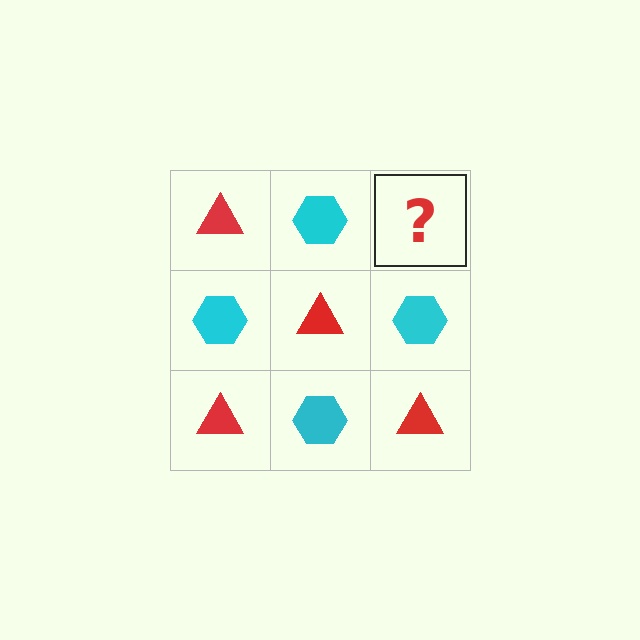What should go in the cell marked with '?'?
The missing cell should contain a red triangle.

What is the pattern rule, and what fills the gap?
The rule is that it alternates red triangle and cyan hexagon in a checkerboard pattern. The gap should be filled with a red triangle.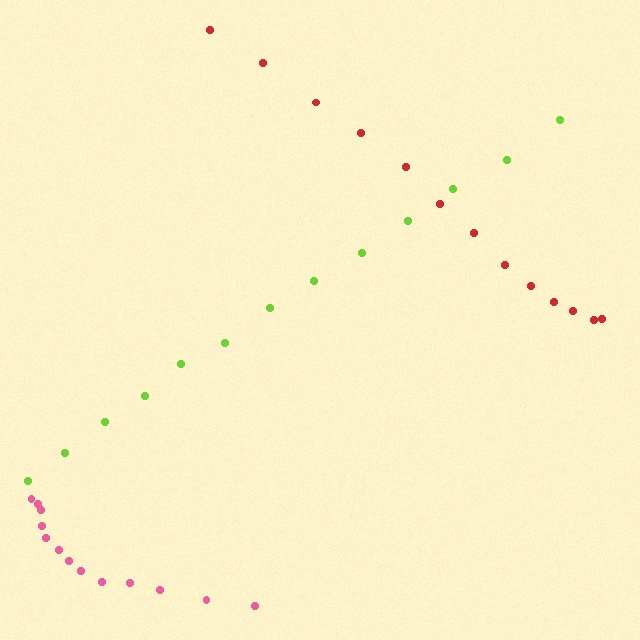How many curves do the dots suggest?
There are 3 distinct paths.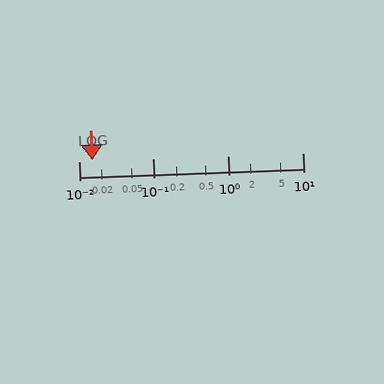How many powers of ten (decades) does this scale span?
The scale spans 3 decades, from 0.01 to 10.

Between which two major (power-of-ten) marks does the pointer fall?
The pointer is between 0.01 and 0.1.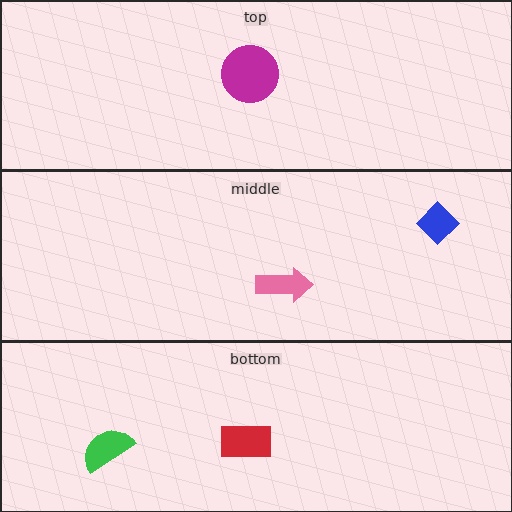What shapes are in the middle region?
The pink arrow, the blue diamond.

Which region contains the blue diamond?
The middle region.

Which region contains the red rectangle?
The bottom region.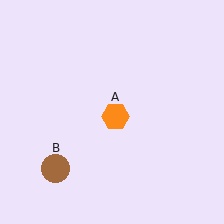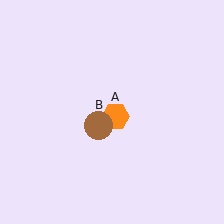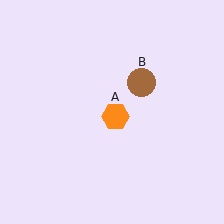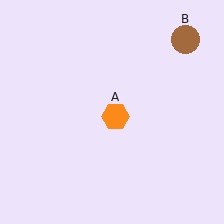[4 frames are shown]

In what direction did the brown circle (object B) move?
The brown circle (object B) moved up and to the right.